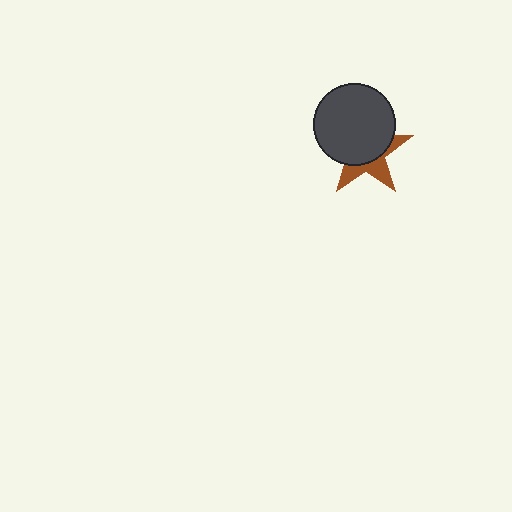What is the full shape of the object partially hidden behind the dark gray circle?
The partially hidden object is a brown star.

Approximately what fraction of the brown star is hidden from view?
Roughly 64% of the brown star is hidden behind the dark gray circle.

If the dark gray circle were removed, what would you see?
You would see the complete brown star.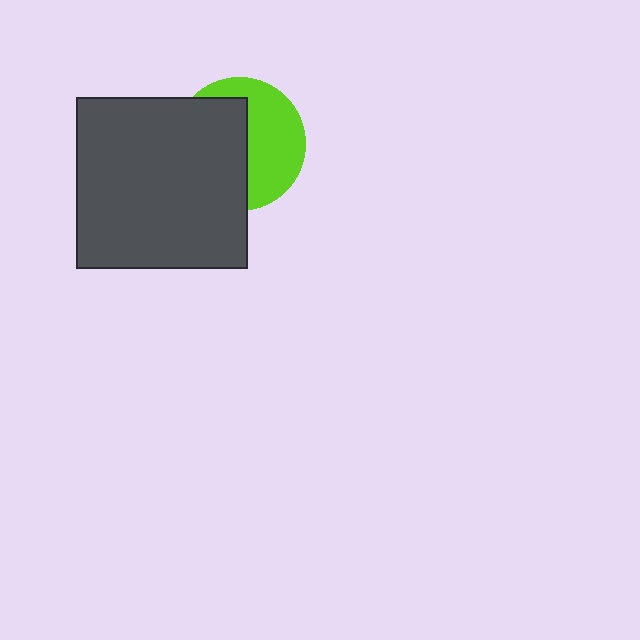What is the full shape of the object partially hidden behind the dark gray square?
The partially hidden object is a lime circle.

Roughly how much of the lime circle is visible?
About half of it is visible (roughly 48%).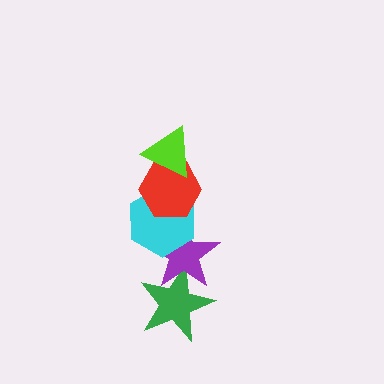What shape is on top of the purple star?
The cyan hexagon is on top of the purple star.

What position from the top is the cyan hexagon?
The cyan hexagon is 3rd from the top.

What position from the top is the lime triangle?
The lime triangle is 1st from the top.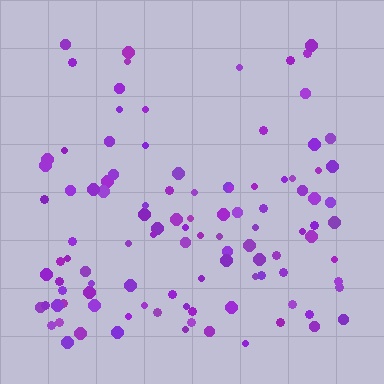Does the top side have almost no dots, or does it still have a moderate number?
Still a moderate number, just noticeably fewer than the bottom.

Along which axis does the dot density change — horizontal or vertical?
Vertical.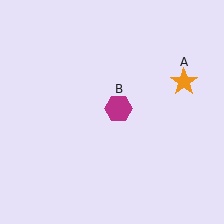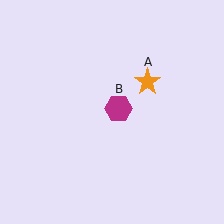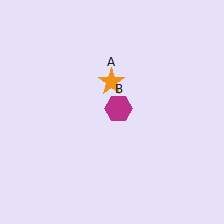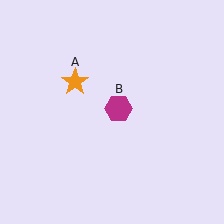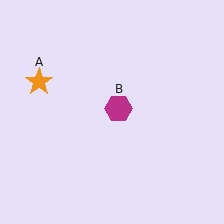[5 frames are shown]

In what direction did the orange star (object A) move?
The orange star (object A) moved left.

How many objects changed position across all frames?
1 object changed position: orange star (object A).